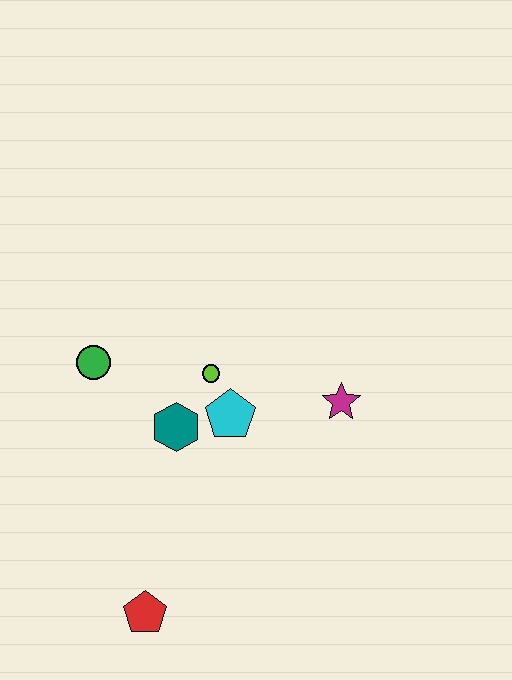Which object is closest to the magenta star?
The cyan pentagon is closest to the magenta star.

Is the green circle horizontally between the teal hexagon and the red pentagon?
No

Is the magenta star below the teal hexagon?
No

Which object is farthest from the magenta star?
The red pentagon is farthest from the magenta star.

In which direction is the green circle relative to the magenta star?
The green circle is to the left of the magenta star.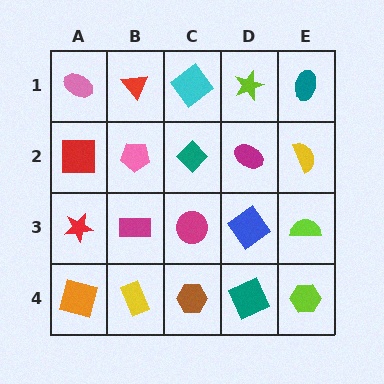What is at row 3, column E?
A lime semicircle.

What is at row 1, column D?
A lime star.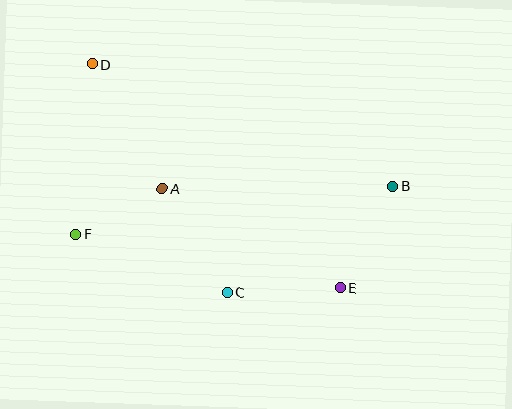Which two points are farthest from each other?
Points D and E are farthest from each other.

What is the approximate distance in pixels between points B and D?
The distance between B and D is approximately 324 pixels.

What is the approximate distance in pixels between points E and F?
The distance between E and F is approximately 270 pixels.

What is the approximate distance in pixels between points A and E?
The distance between A and E is approximately 204 pixels.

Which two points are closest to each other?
Points A and F are closest to each other.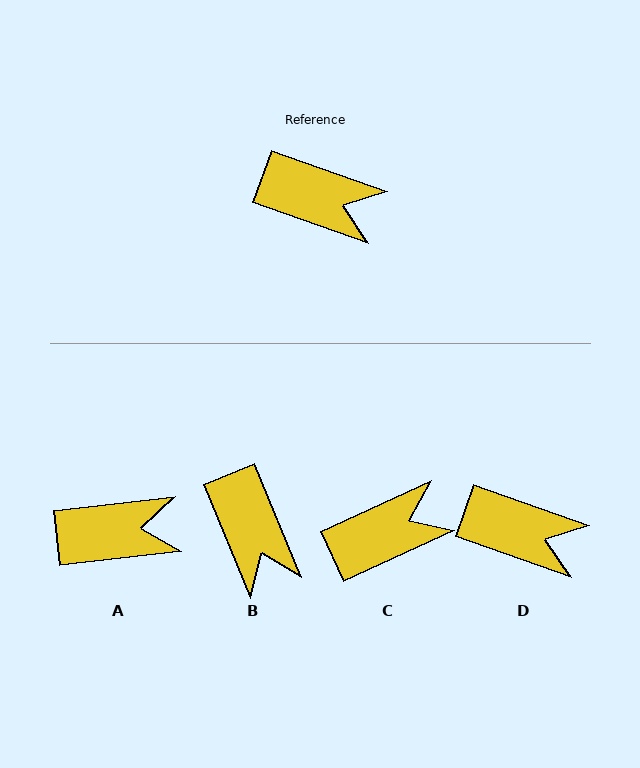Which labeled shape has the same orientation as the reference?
D.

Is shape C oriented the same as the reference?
No, it is off by about 44 degrees.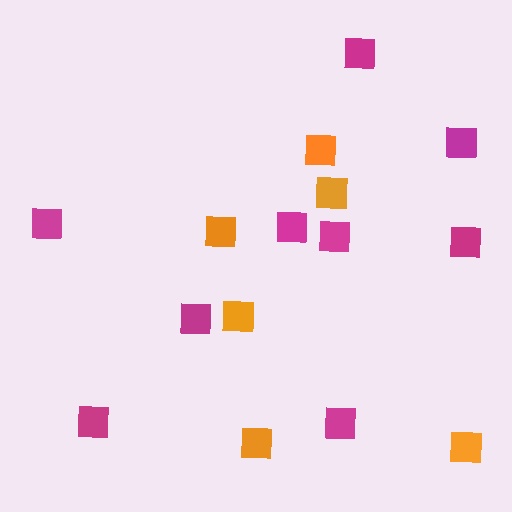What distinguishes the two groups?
There are 2 groups: one group of magenta squares (9) and one group of orange squares (6).